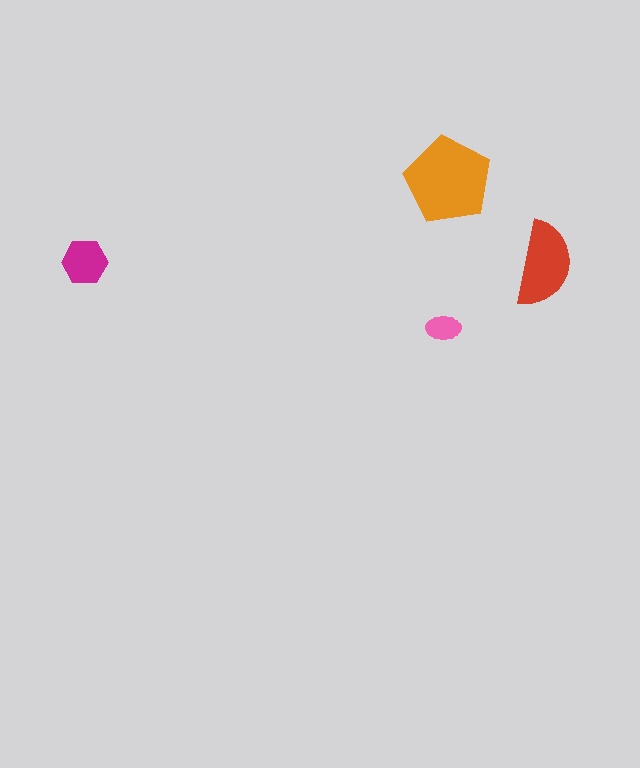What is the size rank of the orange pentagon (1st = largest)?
1st.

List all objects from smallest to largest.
The pink ellipse, the magenta hexagon, the red semicircle, the orange pentagon.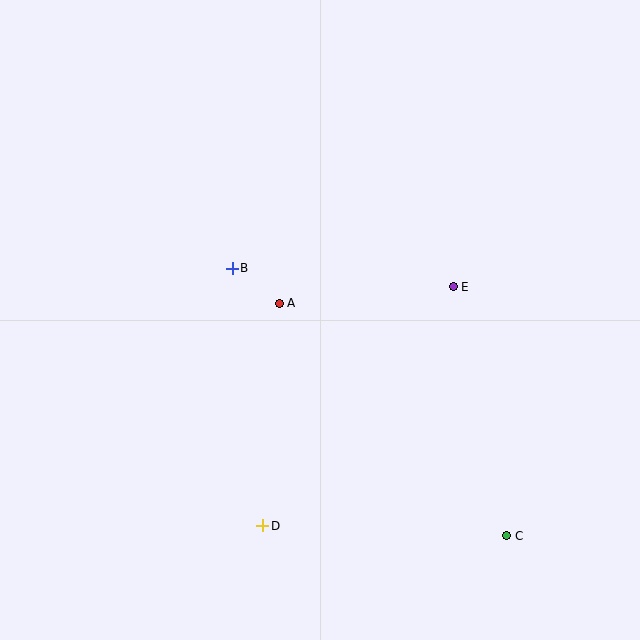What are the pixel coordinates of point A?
Point A is at (279, 303).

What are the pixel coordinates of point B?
Point B is at (232, 268).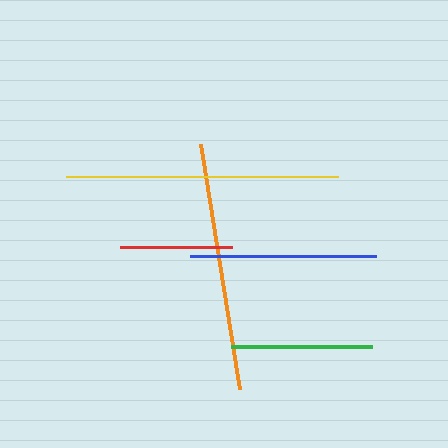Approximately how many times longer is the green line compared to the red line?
The green line is approximately 1.3 times the length of the red line.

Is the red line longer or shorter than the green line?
The green line is longer than the red line.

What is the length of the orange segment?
The orange segment is approximately 248 pixels long.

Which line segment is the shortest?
The red line is the shortest at approximately 112 pixels.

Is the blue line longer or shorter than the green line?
The blue line is longer than the green line.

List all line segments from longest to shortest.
From longest to shortest: yellow, orange, blue, green, red.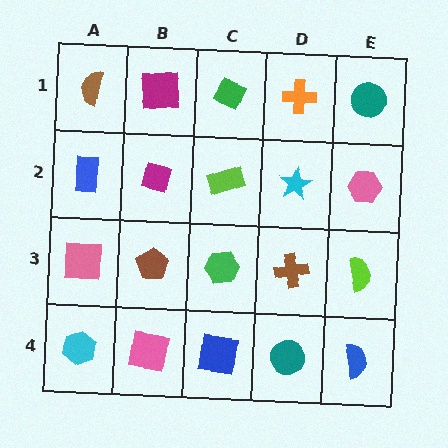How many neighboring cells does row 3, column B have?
4.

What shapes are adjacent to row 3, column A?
A blue rectangle (row 2, column A), a cyan hexagon (row 4, column A), a brown pentagon (row 3, column B).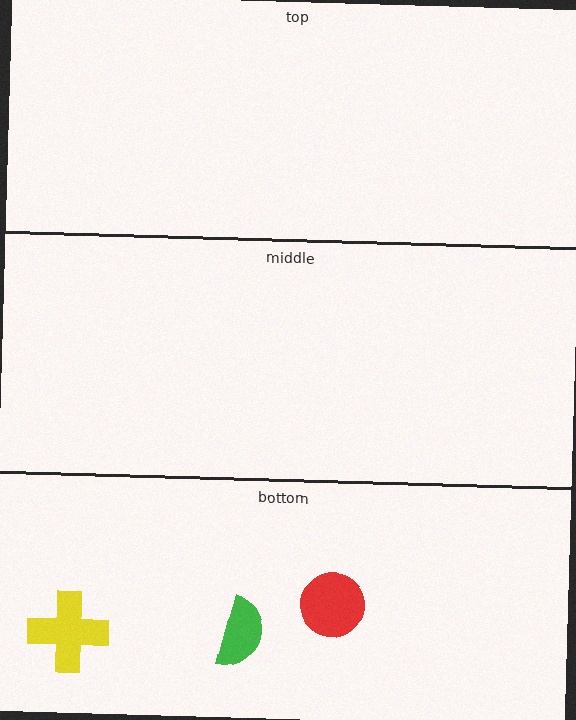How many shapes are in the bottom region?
3.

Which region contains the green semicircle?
The bottom region.